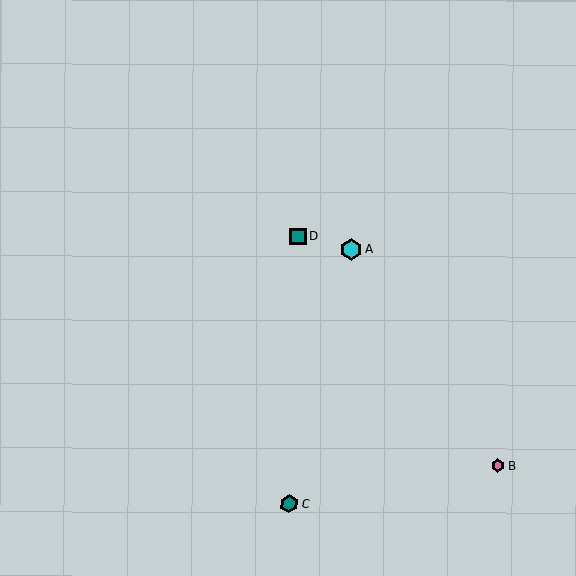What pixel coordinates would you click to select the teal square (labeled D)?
Click at (298, 236) to select the teal square D.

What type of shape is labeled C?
Shape C is a teal hexagon.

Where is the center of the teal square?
The center of the teal square is at (298, 236).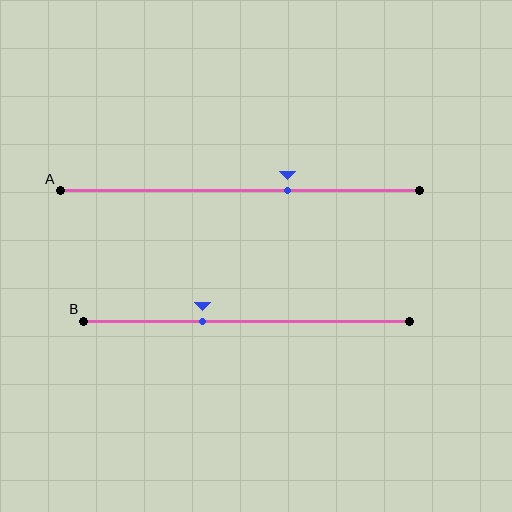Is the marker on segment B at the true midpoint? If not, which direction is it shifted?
No, the marker on segment B is shifted to the left by about 14% of the segment length.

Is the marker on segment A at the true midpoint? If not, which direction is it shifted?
No, the marker on segment A is shifted to the right by about 13% of the segment length.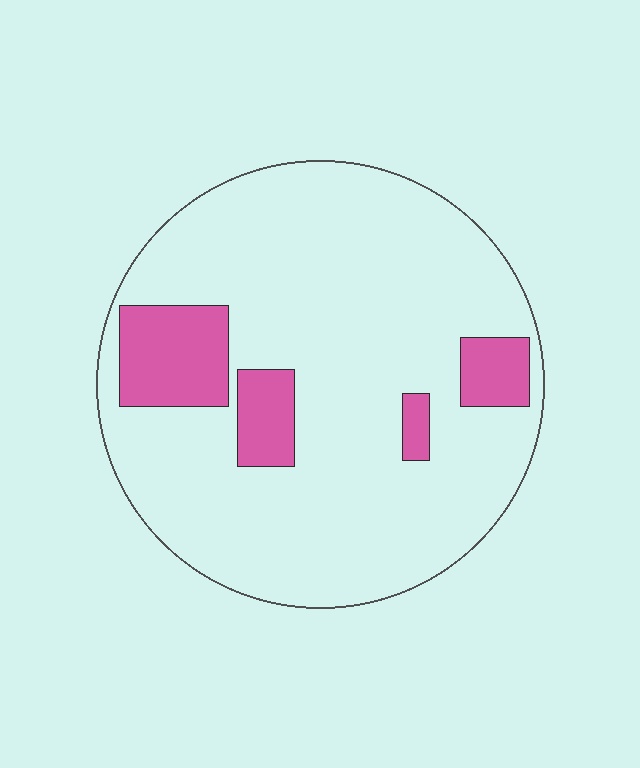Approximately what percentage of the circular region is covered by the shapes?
Approximately 15%.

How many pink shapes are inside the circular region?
4.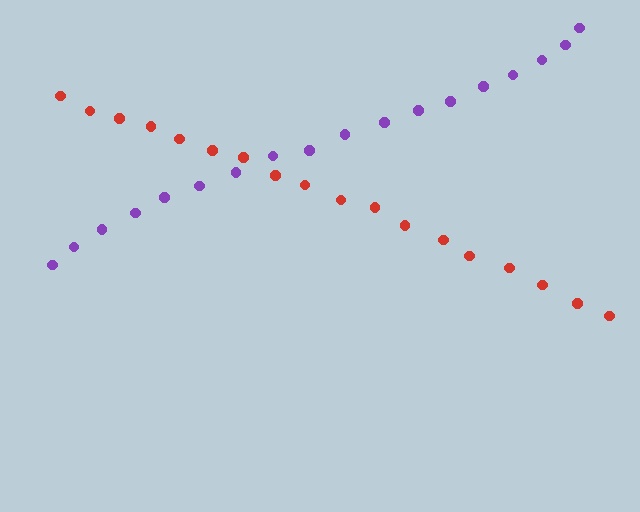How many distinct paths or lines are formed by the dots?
There are 2 distinct paths.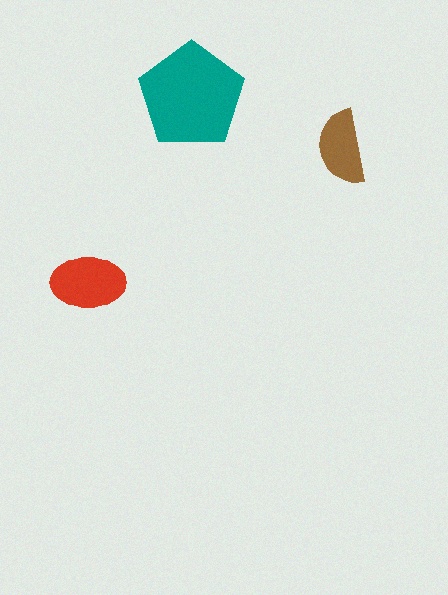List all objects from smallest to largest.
The brown semicircle, the red ellipse, the teal pentagon.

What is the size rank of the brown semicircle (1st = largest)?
3rd.